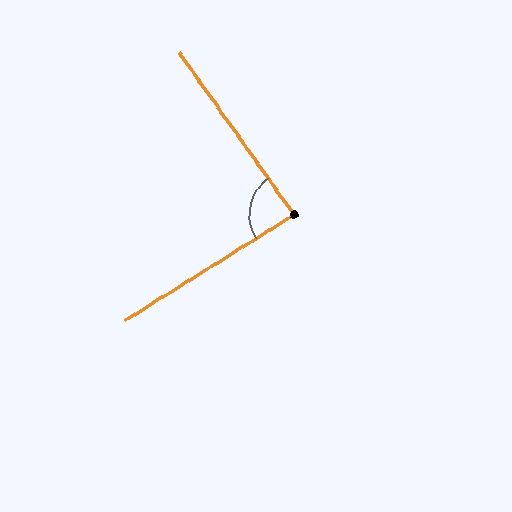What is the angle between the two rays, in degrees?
Approximately 87 degrees.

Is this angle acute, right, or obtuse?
It is approximately a right angle.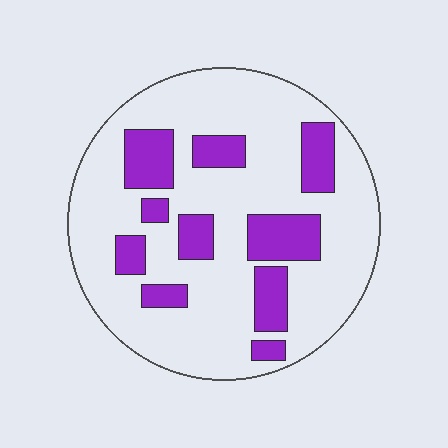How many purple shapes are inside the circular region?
10.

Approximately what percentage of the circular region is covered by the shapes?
Approximately 25%.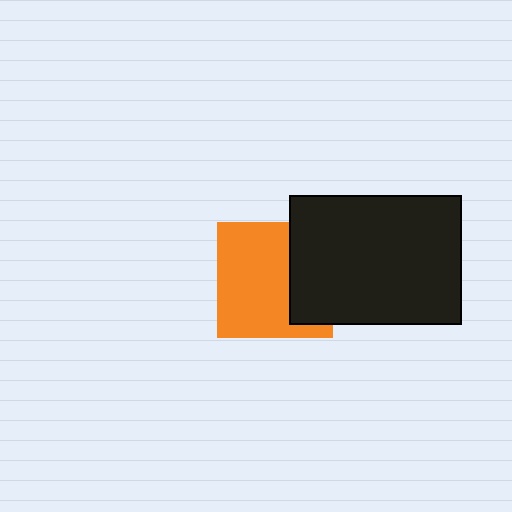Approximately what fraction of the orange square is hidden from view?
Roughly 34% of the orange square is hidden behind the black rectangle.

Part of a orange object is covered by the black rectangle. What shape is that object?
It is a square.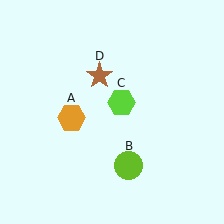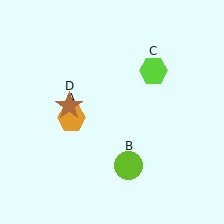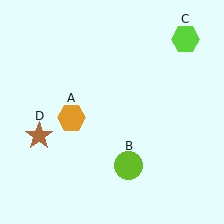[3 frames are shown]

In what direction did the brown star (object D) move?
The brown star (object D) moved down and to the left.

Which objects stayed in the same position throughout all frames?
Orange hexagon (object A) and lime circle (object B) remained stationary.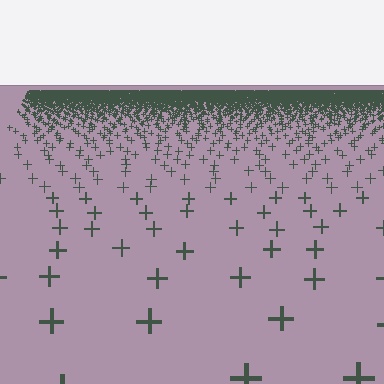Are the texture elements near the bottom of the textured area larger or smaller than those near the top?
Larger. Near the bottom, elements are closer to the viewer and appear at a bigger on-screen size.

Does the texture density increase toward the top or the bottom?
Density increases toward the top.